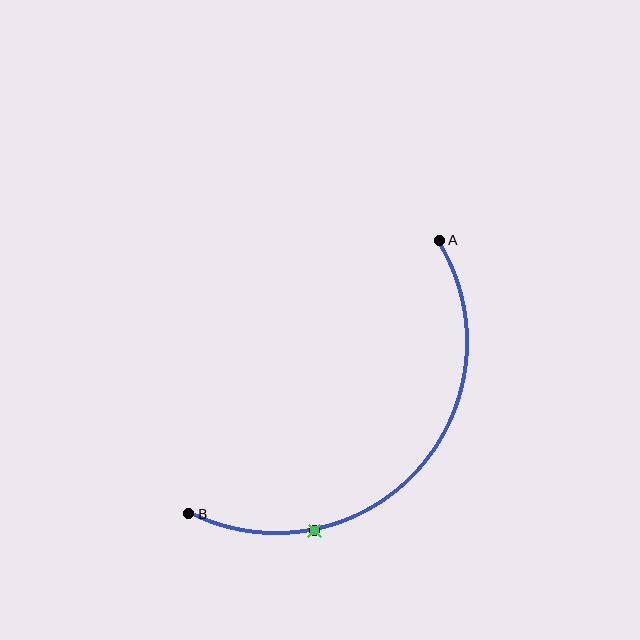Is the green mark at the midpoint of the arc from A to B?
No. The green mark lies on the arc but is closer to endpoint B. The arc midpoint would be at the point on the curve equidistant along the arc from both A and B.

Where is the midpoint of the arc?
The arc midpoint is the point on the curve farthest from the straight line joining A and B. It sits below and to the right of that line.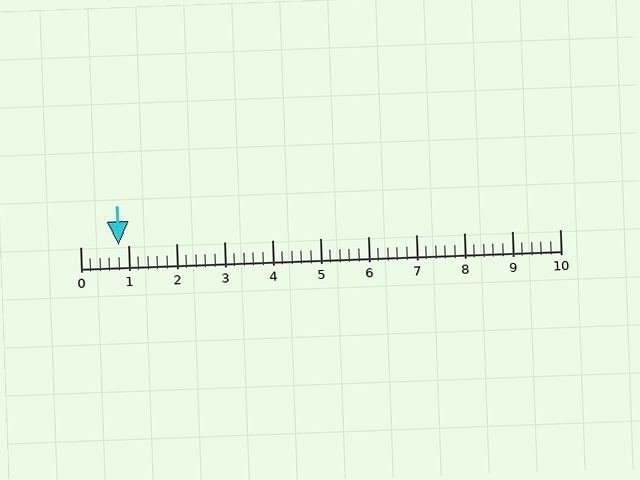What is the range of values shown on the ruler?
The ruler shows values from 0 to 10.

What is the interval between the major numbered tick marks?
The major tick marks are spaced 1 units apart.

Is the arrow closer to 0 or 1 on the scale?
The arrow is closer to 1.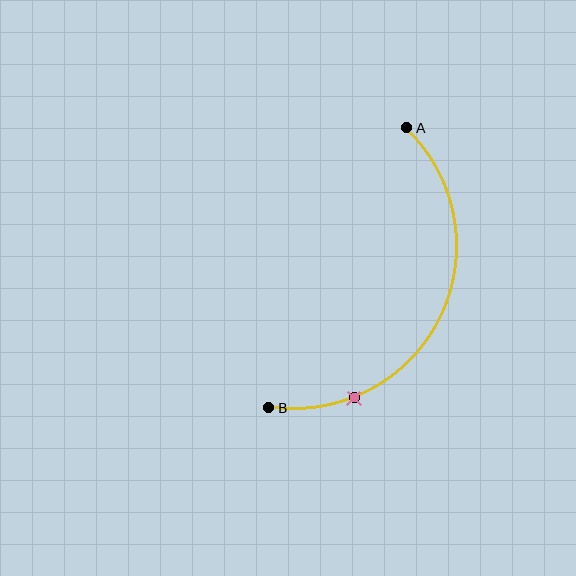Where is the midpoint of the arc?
The arc midpoint is the point on the curve farthest from the straight line joining A and B. It sits to the right of that line.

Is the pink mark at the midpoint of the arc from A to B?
No. The pink mark lies on the arc but is closer to endpoint B. The arc midpoint would be at the point on the curve equidistant along the arc from both A and B.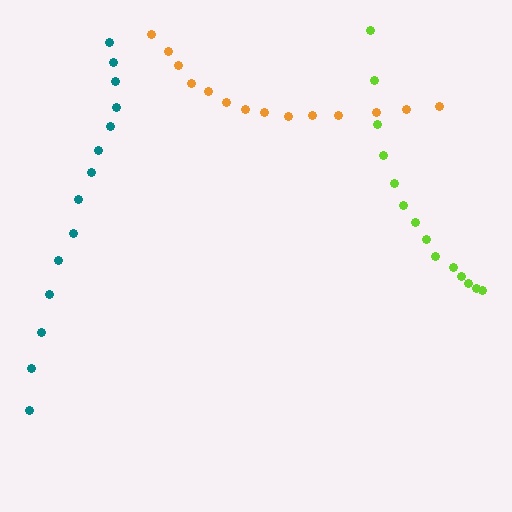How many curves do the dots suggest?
There are 3 distinct paths.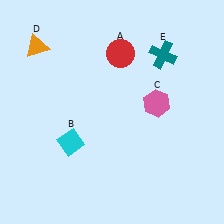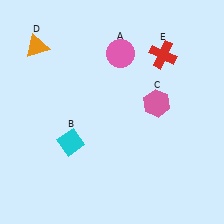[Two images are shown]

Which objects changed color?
A changed from red to pink. E changed from teal to red.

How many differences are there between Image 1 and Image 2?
There are 2 differences between the two images.